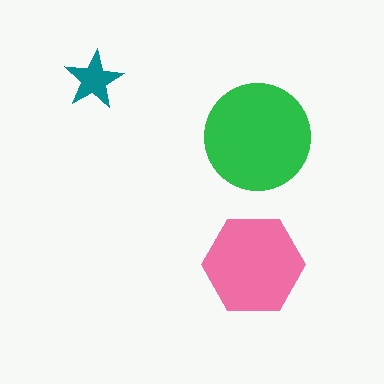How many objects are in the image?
There are 3 objects in the image.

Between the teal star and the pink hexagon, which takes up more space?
The pink hexagon.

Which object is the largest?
The green circle.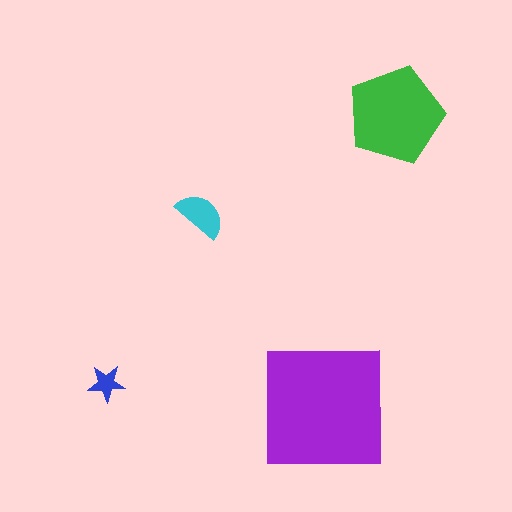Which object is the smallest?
The blue star.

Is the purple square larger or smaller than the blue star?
Larger.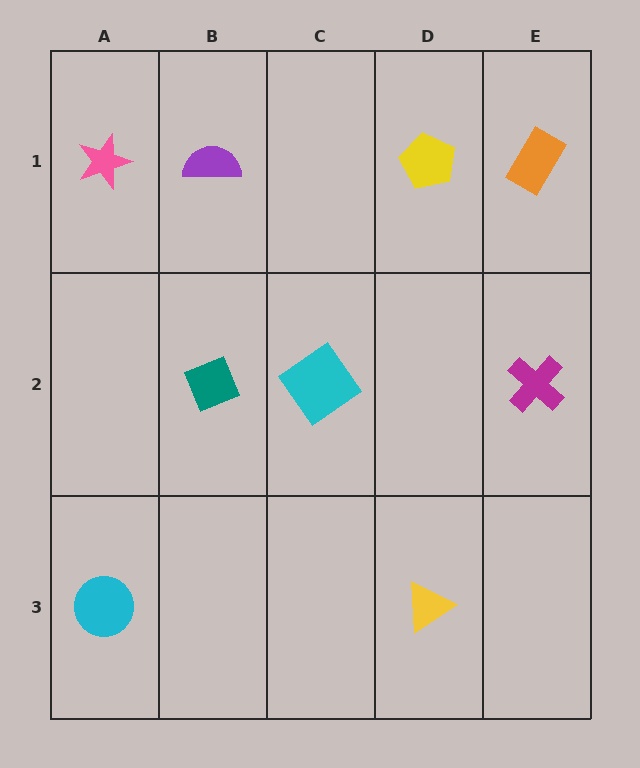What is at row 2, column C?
A cyan diamond.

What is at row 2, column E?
A magenta cross.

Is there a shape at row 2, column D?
No, that cell is empty.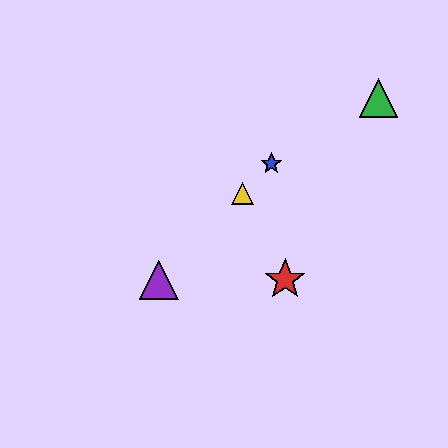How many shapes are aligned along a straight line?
3 shapes (the blue star, the yellow triangle, the purple triangle) are aligned along a straight line.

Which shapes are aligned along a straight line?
The blue star, the yellow triangle, the purple triangle are aligned along a straight line.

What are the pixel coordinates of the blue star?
The blue star is at (271, 164).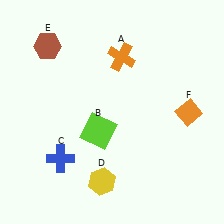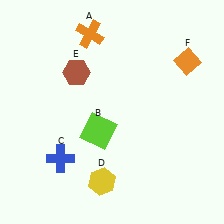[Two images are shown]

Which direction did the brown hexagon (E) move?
The brown hexagon (E) moved right.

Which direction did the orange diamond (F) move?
The orange diamond (F) moved up.